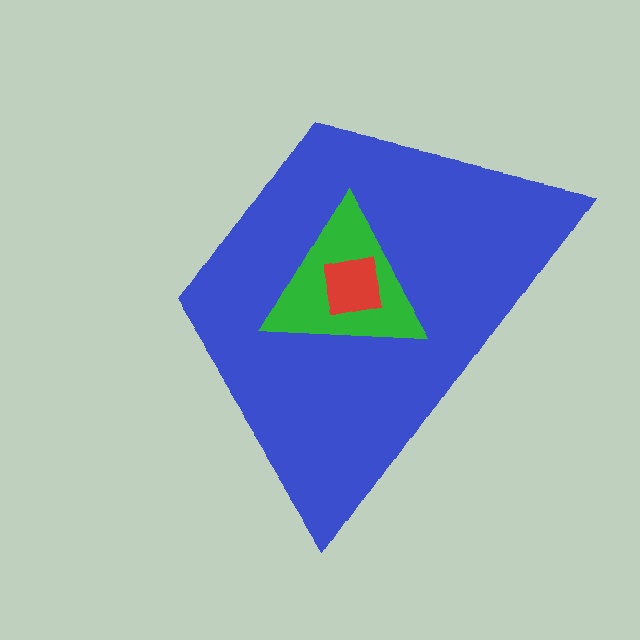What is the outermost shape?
The blue trapezoid.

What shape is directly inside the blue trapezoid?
The green triangle.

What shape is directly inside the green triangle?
The red square.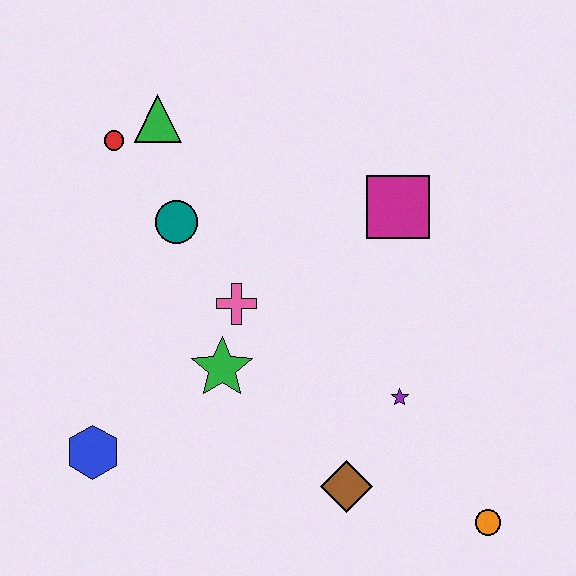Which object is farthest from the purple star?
The red circle is farthest from the purple star.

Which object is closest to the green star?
The pink cross is closest to the green star.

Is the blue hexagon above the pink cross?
No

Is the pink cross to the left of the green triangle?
No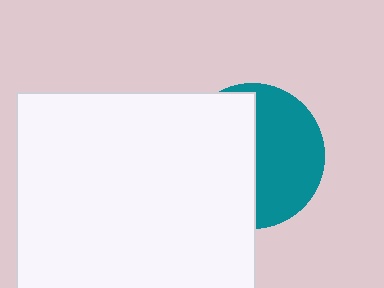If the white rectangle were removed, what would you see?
You would see the complete teal circle.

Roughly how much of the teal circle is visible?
About half of it is visible (roughly 49%).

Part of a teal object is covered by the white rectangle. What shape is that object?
It is a circle.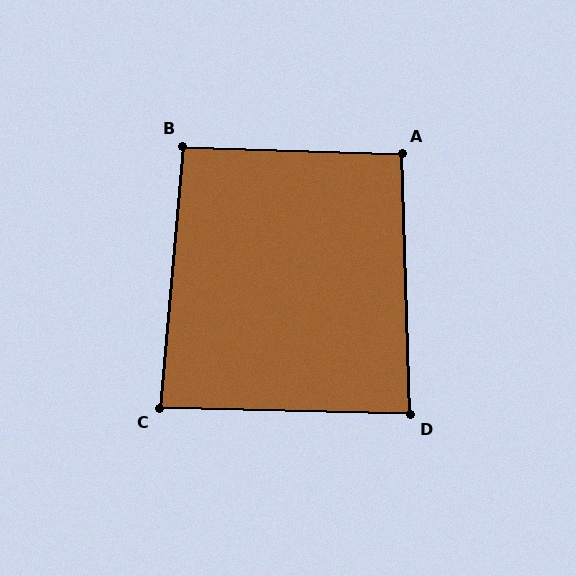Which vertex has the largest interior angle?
A, at approximately 94 degrees.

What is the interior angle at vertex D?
Approximately 87 degrees (approximately right).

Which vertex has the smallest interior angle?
C, at approximately 86 degrees.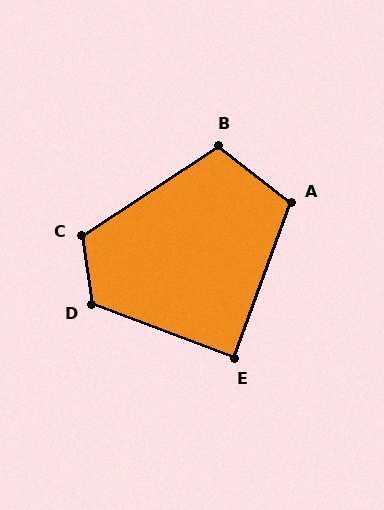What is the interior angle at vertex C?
Approximately 115 degrees (obtuse).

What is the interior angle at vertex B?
Approximately 109 degrees (obtuse).